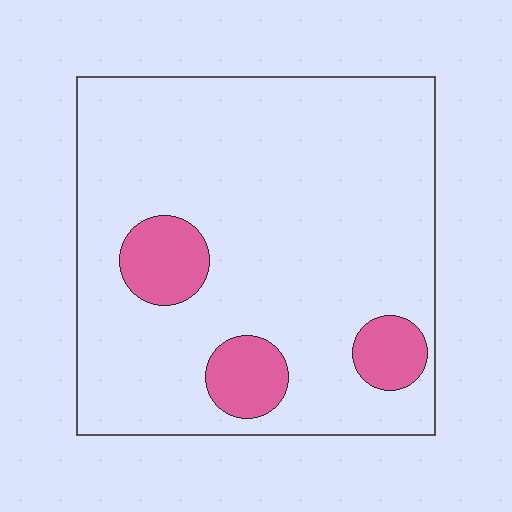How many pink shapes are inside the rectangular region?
3.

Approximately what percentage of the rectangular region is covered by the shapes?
Approximately 15%.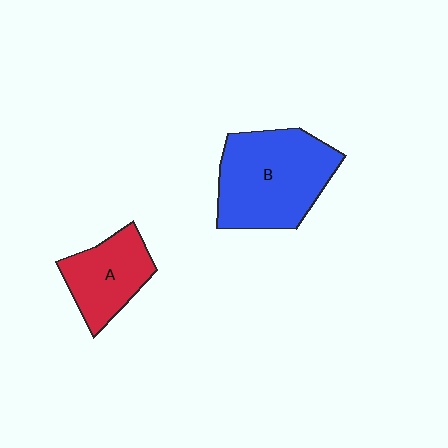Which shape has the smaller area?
Shape A (red).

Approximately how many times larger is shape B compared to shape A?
Approximately 1.7 times.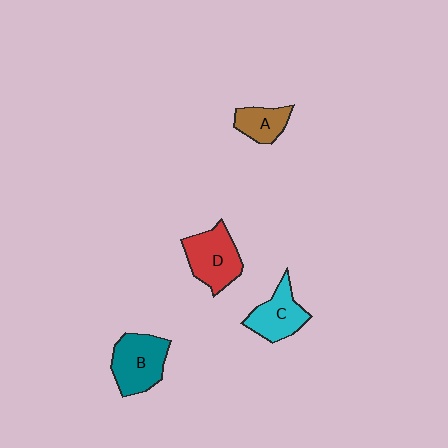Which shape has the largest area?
Shape B (teal).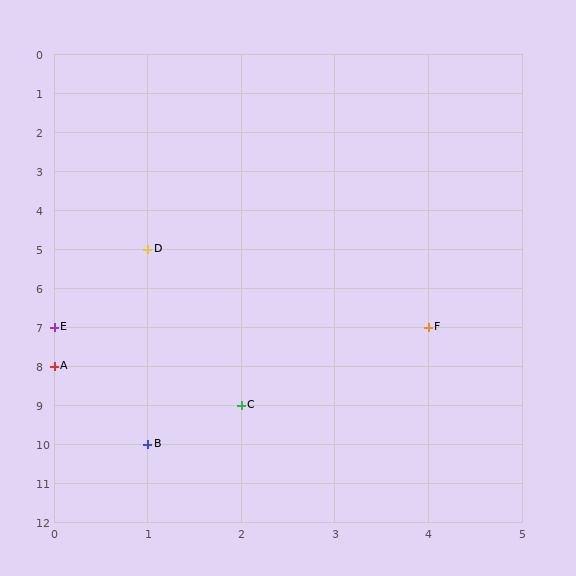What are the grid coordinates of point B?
Point B is at grid coordinates (1, 10).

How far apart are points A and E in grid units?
Points A and E are 1 row apart.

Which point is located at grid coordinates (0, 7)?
Point E is at (0, 7).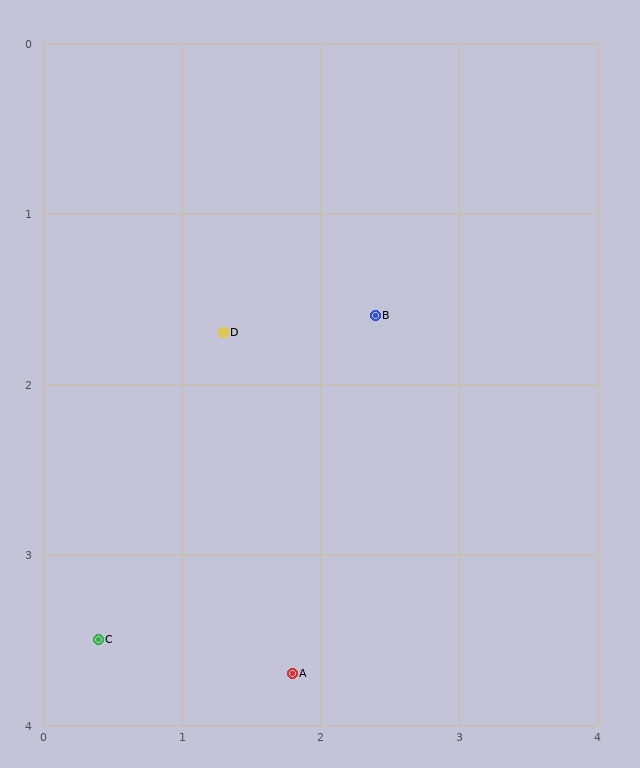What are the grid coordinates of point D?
Point D is at approximately (1.3, 1.7).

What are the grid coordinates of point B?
Point B is at approximately (2.4, 1.6).